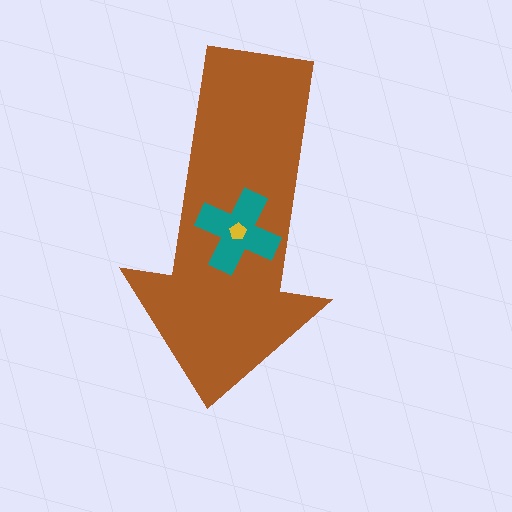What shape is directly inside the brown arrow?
The teal cross.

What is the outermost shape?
The brown arrow.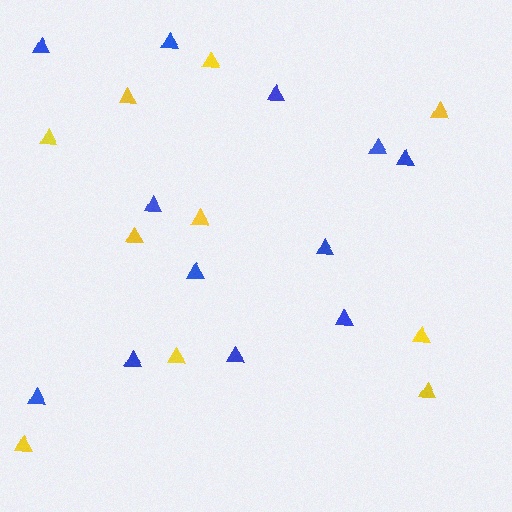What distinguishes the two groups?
There are 2 groups: one group of blue triangles (12) and one group of yellow triangles (10).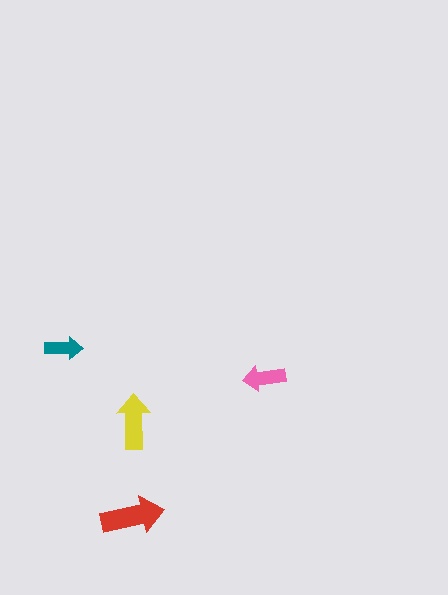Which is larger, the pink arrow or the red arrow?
The red one.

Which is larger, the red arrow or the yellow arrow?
The red one.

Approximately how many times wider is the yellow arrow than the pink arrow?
About 1.5 times wider.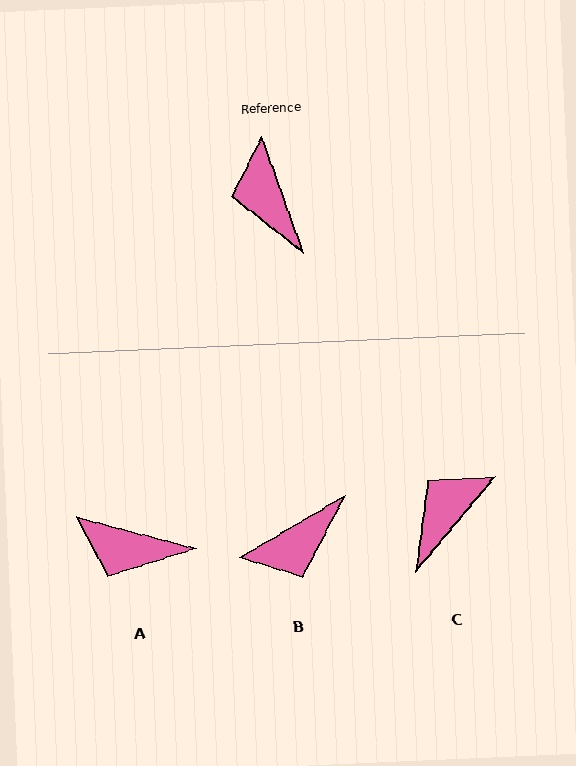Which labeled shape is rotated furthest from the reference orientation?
B, about 100 degrees away.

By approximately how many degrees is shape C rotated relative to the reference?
Approximately 60 degrees clockwise.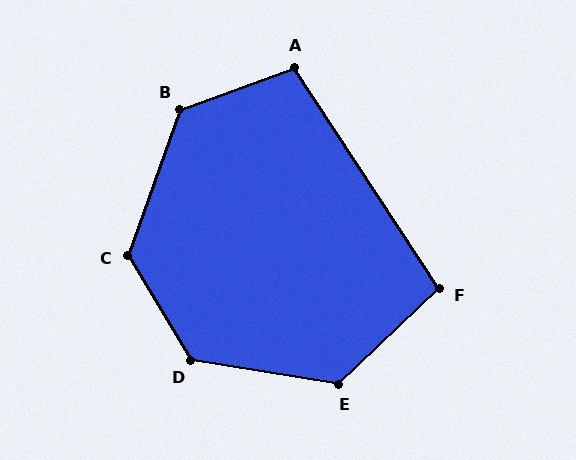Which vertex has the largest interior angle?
D, at approximately 131 degrees.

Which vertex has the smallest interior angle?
F, at approximately 100 degrees.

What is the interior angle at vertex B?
Approximately 129 degrees (obtuse).